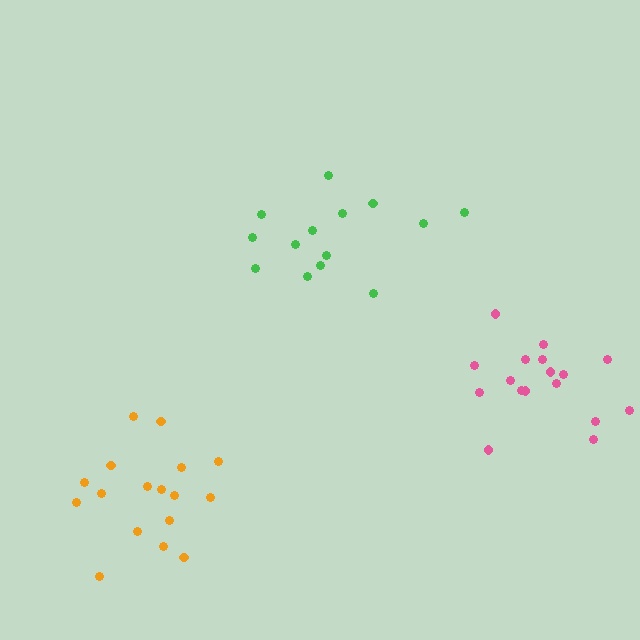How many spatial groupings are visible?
There are 3 spatial groupings.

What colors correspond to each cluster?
The clusters are colored: green, orange, pink.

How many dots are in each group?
Group 1: 14 dots, Group 2: 17 dots, Group 3: 17 dots (48 total).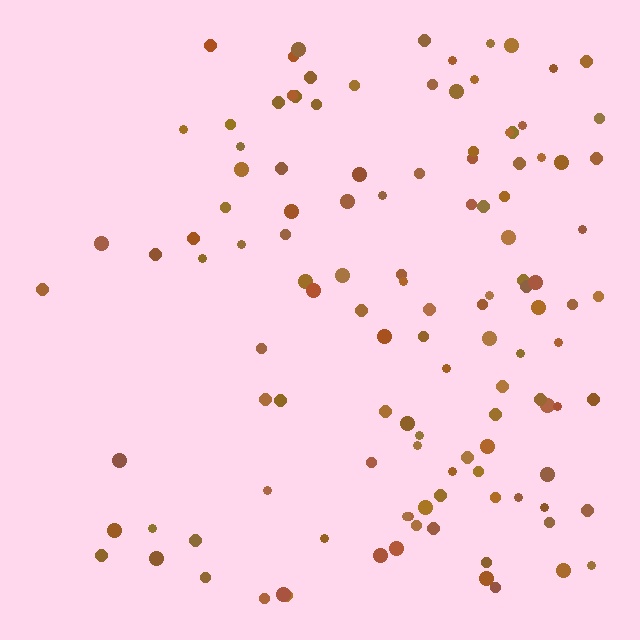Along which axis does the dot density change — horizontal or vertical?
Horizontal.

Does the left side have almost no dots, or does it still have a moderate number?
Still a moderate number, just noticeably fewer than the right.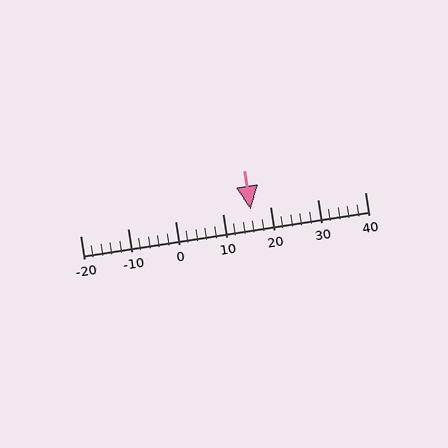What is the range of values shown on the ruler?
The ruler shows values from -20 to 40.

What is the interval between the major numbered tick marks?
The major tick marks are spaced 10 units apart.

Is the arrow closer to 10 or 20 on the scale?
The arrow is closer to 20.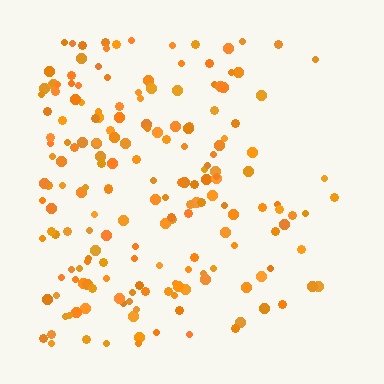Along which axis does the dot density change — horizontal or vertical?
Horizontal.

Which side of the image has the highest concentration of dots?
The left.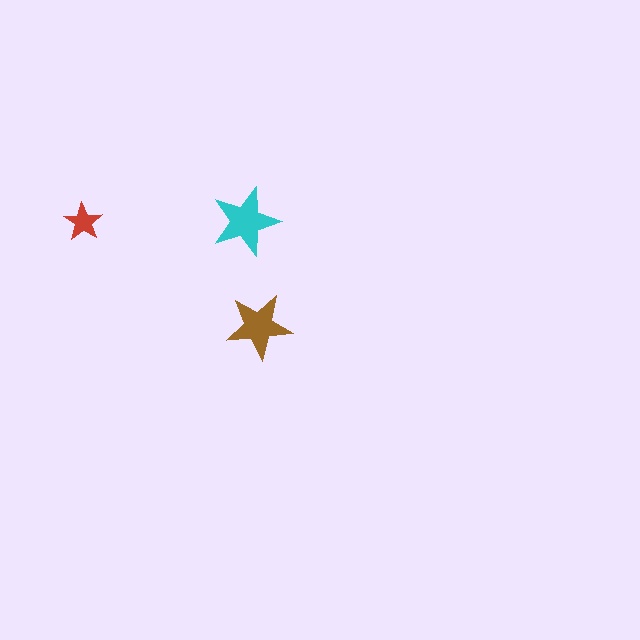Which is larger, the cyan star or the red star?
The cyan one.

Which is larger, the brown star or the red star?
The brown one.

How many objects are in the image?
There are 3 objects in the image.